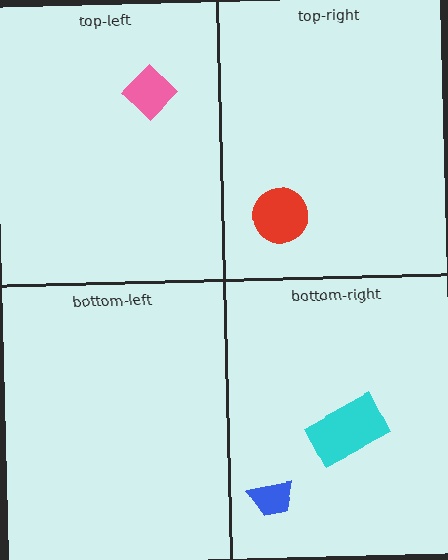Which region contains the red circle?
The top-right region.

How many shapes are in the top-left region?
1.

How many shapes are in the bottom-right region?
2.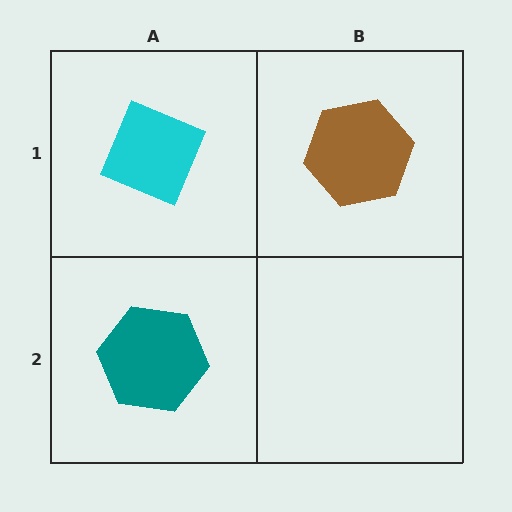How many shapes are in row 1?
2 shapes.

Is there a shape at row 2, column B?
No, that cell is empty.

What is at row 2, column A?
A teal hexagon.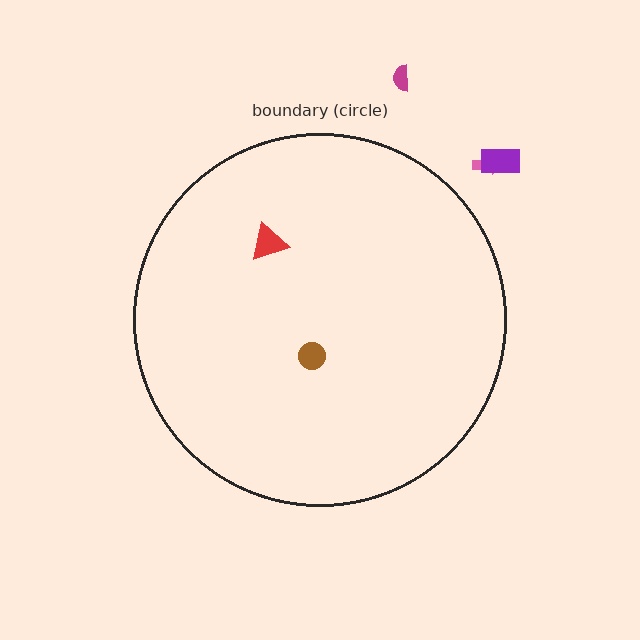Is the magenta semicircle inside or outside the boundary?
Outside.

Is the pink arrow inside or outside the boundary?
Outside.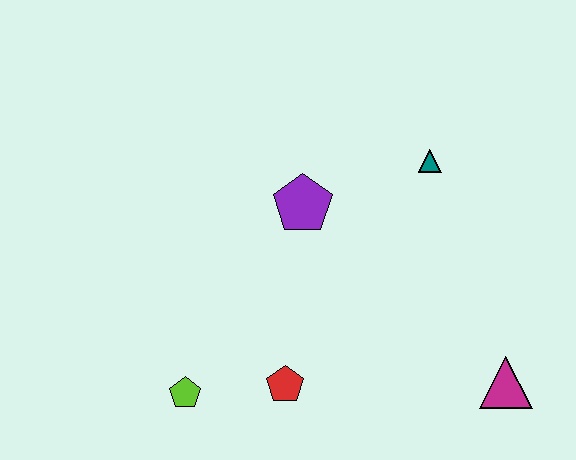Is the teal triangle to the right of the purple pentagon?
Yes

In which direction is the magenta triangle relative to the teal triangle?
The magenta triangle is below the teal triangle.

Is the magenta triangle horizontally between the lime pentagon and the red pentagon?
No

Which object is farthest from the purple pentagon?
The magenta triangle is farthest from the purple pentagon.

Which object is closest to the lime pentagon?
The red pentagon is closest to the lime pentagon.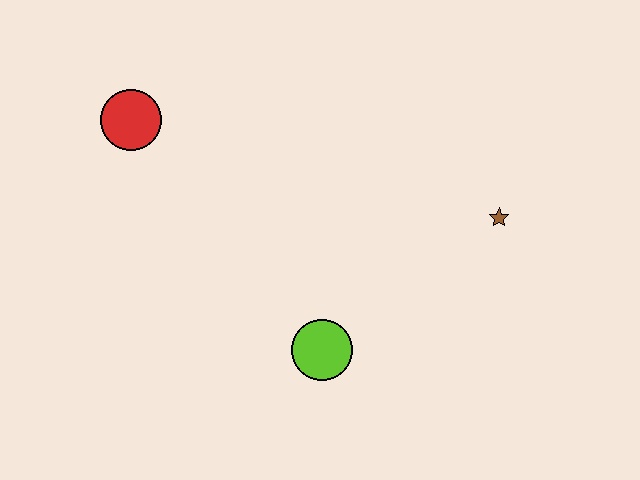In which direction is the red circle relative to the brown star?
The red circle is to the left of the brown star.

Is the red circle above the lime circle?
Yes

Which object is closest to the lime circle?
The brown star is closest to the lime circle.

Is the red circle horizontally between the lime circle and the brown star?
No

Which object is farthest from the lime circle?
The red circle is farthest from the lime circle.